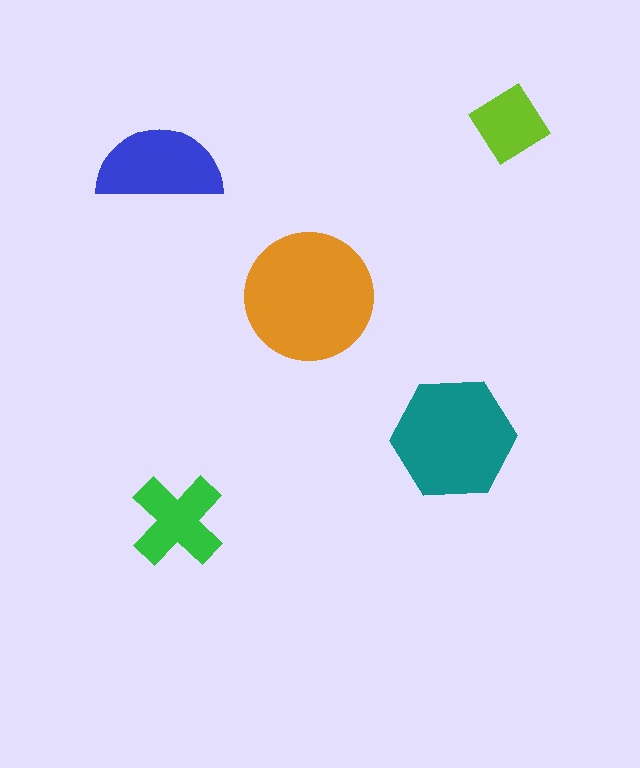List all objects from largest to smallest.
The orange circle, the teal hexagon, the blue semicircle, the green cross, the lime diamond.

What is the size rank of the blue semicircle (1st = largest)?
3rd.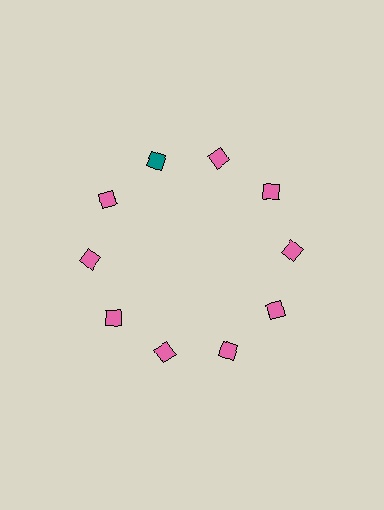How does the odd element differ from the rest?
It has a different color: teal instead of pink.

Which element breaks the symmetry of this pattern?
The teal diamond at roughly the 11 o'clock position breaks the symmetry. All other shapes are pink diamonds.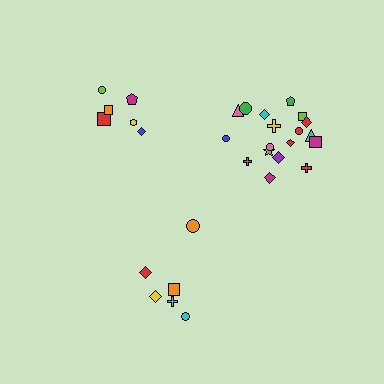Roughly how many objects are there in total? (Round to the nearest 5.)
Roughly 30 objects in total.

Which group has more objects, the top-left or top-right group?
The top-right group.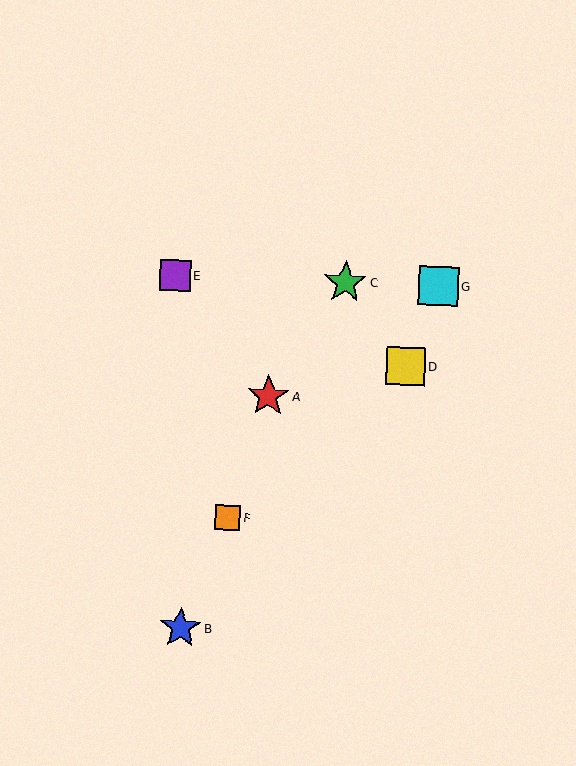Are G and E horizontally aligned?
Yes, both are at y≈286.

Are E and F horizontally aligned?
No, E is at y≈275 and F is at y≈518.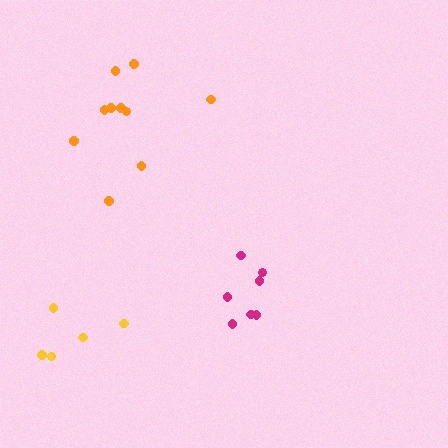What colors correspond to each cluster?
The clusters are colored: magenta, yellow, orange.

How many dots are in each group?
Group 1: 7 dots, Group 2: 5 dots, Group 3: 10 dots (22 total).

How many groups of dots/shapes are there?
There are 3 groups.